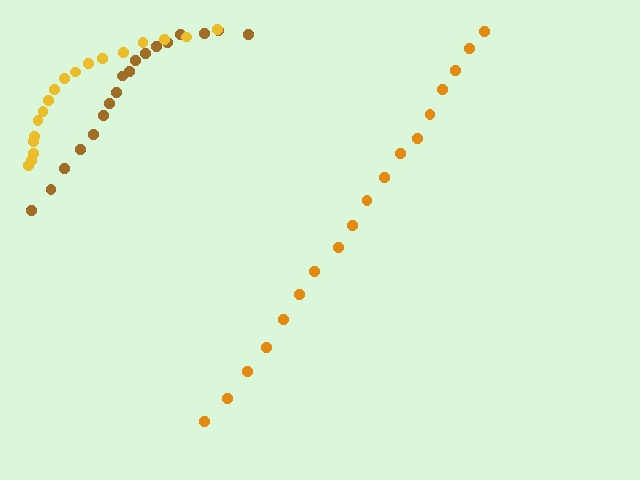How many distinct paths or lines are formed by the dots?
There are 3 distinct paths.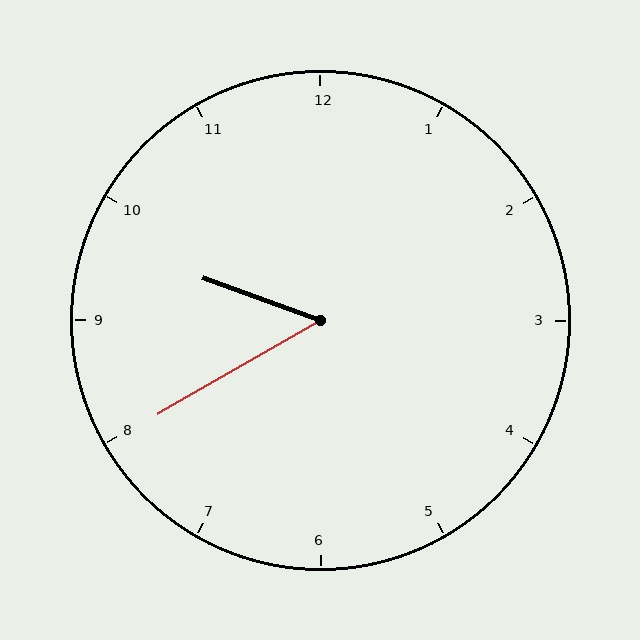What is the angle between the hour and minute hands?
Approximately 50 degrees.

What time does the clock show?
9:40.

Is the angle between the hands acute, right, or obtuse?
It is acute.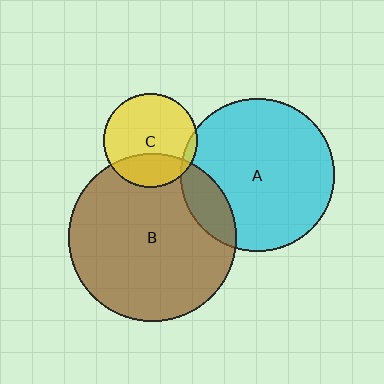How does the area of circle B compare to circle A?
Approximately 1.2 times.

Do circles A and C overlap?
Yes.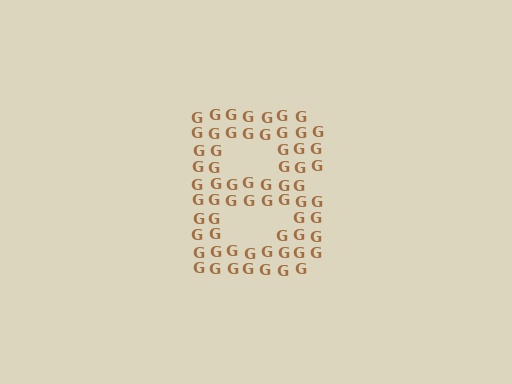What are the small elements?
The small elements are letter G's.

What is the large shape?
The large shape is the letter B.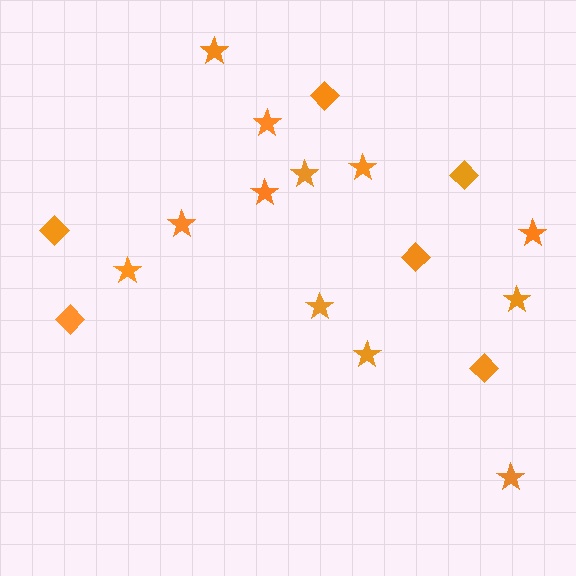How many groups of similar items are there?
There are 2 groups: one group of diamonds (6) and one group of stars (12).